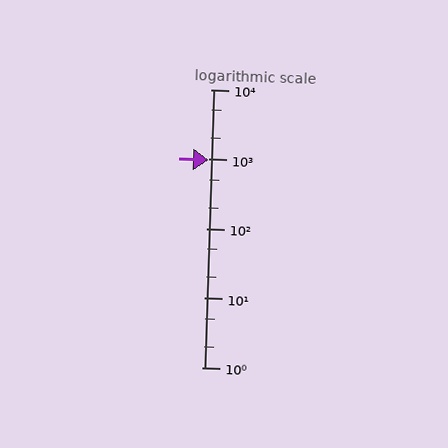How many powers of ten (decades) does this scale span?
The scale spans 4 decades, from 1 to 10000.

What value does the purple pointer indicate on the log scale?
The pointer indicates approximately 960.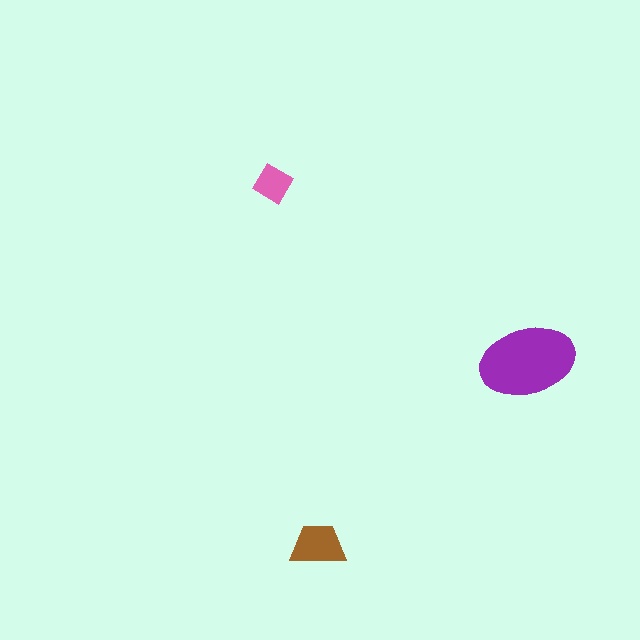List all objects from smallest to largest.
The pink diamond, the brown trapezoid, the purple ellipse.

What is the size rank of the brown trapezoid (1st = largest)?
2nd.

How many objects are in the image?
There are 3 objects in the image.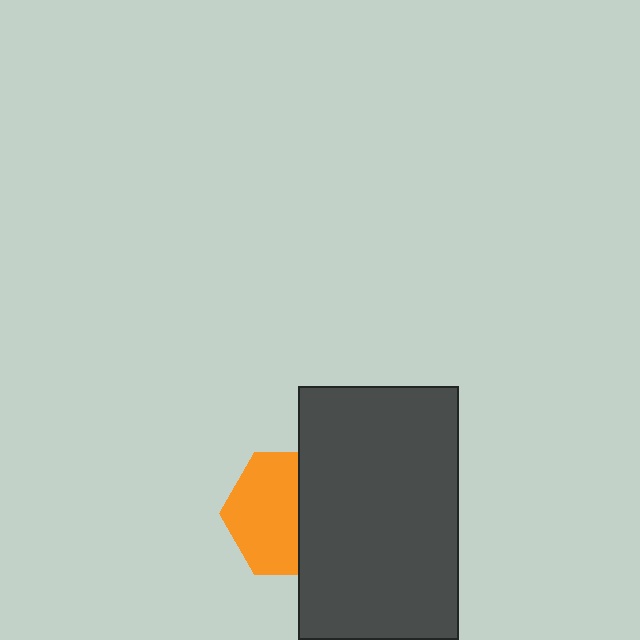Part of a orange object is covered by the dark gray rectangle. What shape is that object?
It is a hexagon.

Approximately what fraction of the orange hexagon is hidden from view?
Roughly 42% of the orange hexagon is hidden behind the dark gray rectangle.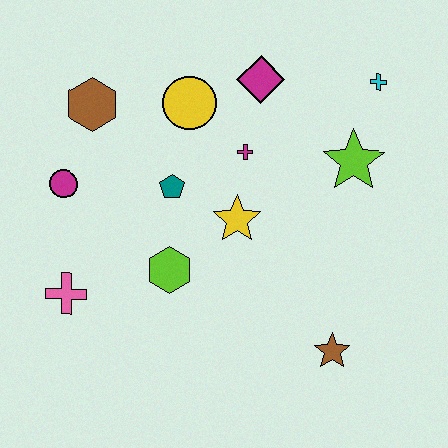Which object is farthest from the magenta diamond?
The pink cross is farthest from the magenta diamond.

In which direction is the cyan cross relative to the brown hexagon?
The cyan cross is to the right of the brown hexagon.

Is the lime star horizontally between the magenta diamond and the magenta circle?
No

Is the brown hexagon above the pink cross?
Yes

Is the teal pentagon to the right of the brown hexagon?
Yes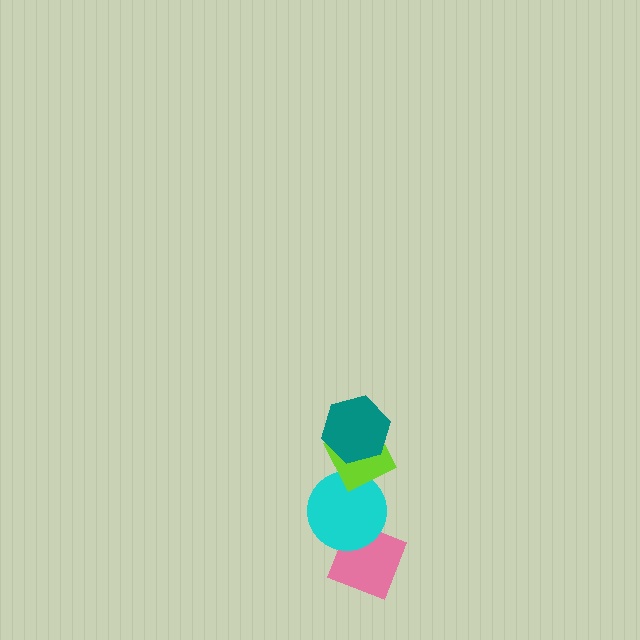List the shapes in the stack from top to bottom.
From top to bottom: the teal hexagon, the lime diamond, the cyan circle, the pink diamond.